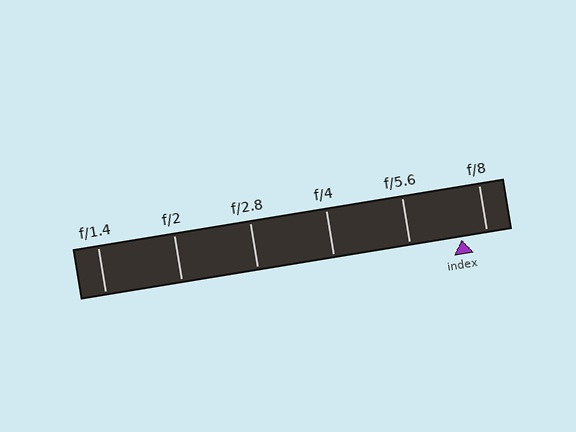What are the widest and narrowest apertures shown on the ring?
The widest aperture shown is f/1.4 and the narrowest is f/8.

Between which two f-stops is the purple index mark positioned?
The index mark is between f/5.6 and f/8.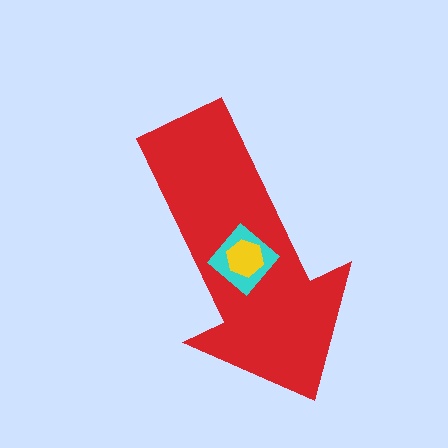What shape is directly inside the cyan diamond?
The yellow hexagon.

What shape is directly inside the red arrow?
The cyan diamond.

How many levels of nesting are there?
3.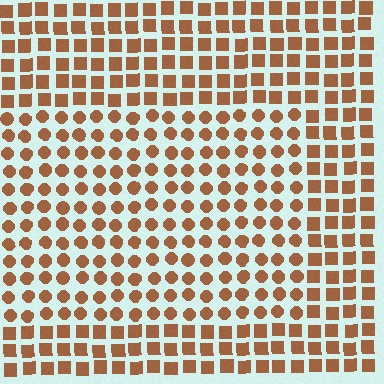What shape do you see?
I see a rectangle.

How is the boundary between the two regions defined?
The boundary is defined by a change in element shape: circles inside vs. squares outside. All elements share the same color and spacing.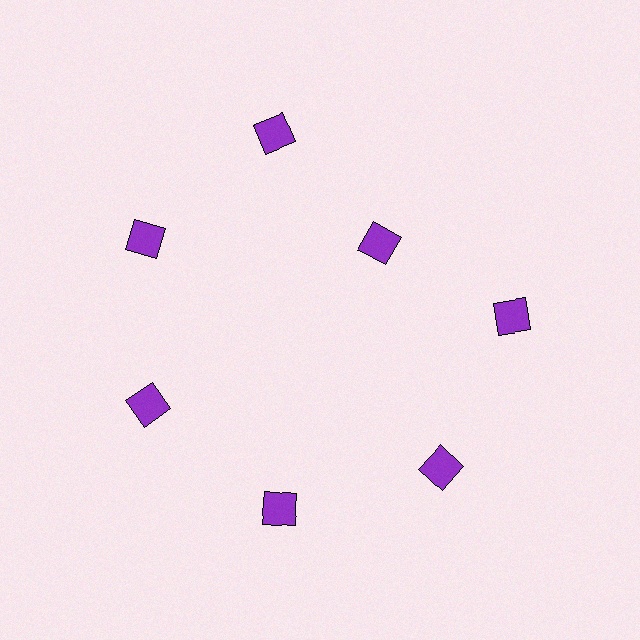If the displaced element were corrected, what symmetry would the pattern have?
It would have 7-fold rotational symmetry — the pattern would map onto itself every 51 degrees.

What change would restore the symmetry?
The symmetry would be restored by moving it outward, back onto the ring so that all 7 diamonds sit at equal angles and equal distance from the center.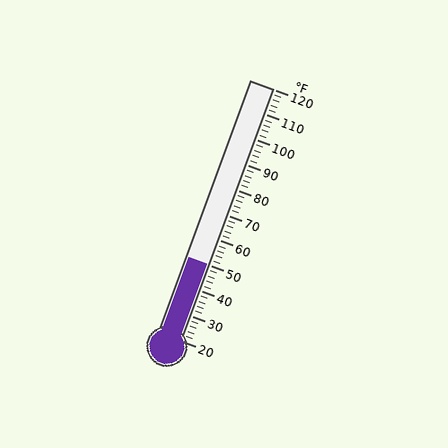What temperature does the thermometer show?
The thermometer shows approximately 50°F.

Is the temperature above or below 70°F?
The temperature is below 70°F.